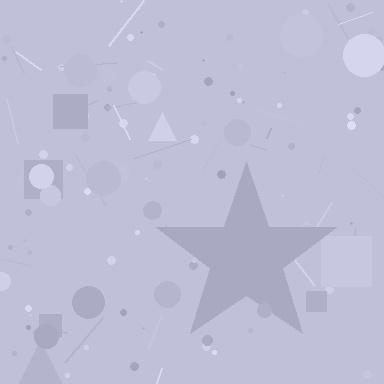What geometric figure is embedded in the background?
A star is embedded in the background.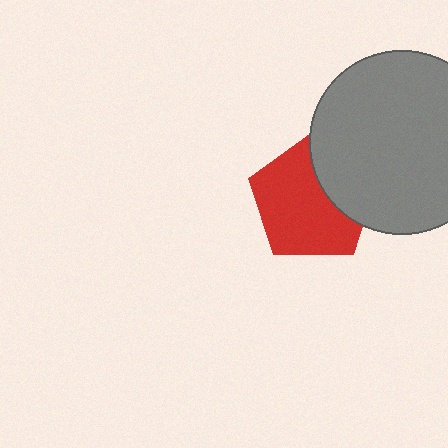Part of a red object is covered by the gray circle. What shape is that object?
It is a pentagon.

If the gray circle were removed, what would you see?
You would see the complete red pentagon.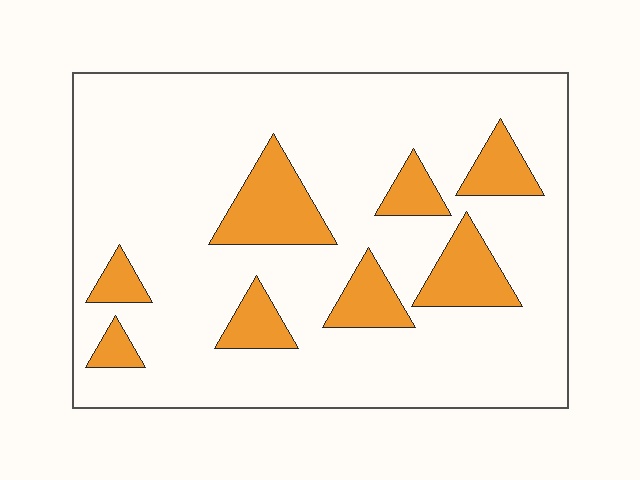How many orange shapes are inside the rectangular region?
8.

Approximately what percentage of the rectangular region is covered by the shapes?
Approximately 20%.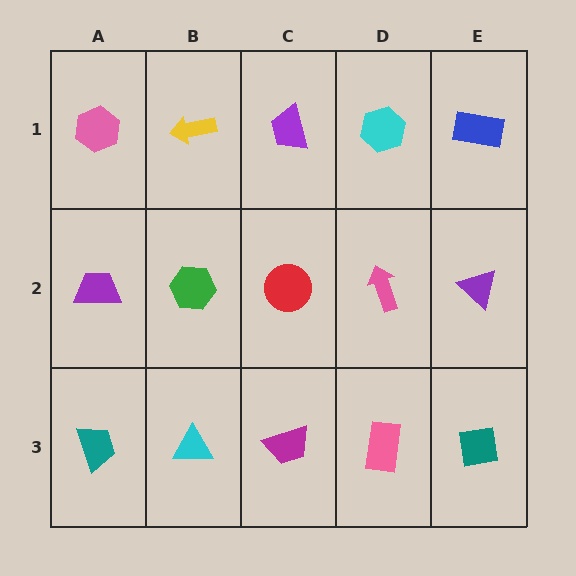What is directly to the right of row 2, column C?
A pink arrow.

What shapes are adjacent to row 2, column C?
A purple trapezoid (row 1, column C), a magenta trapezoid (row 3, column C), a green hexagon (row 2, column B), a pink arrow (row 2, column D).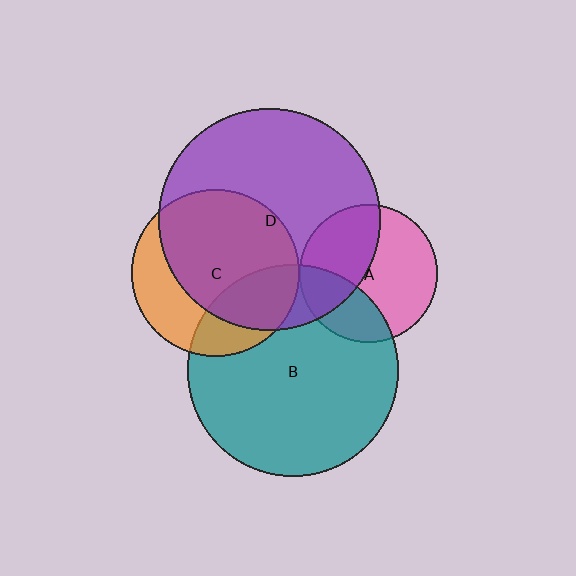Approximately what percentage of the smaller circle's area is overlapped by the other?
Approximately 30%.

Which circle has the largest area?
Circle D (purple).